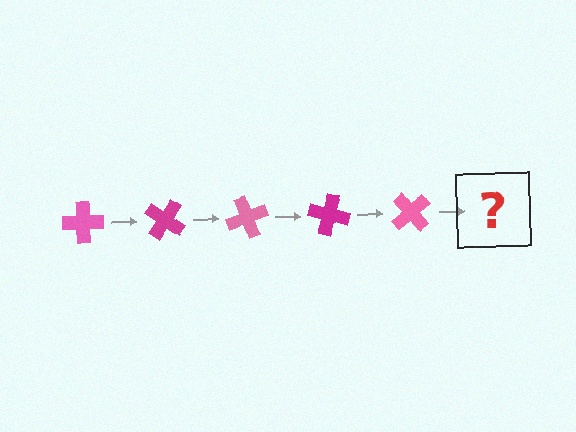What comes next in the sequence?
The next element should be a magenta cross, rotated 175 degrees from the start.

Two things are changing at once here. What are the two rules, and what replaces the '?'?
The two rules are that it rotates 35 degrees each step and the color cycles through pink and magenta. The '?' should be a magenta cross, rotated 175 degrees from the start.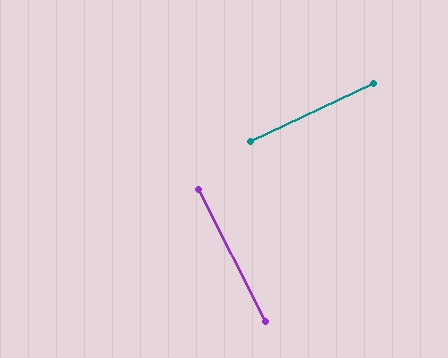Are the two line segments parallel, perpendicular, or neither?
Perpendicular — they meet at approximately 89°.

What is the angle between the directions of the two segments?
Approximately 89 degrees.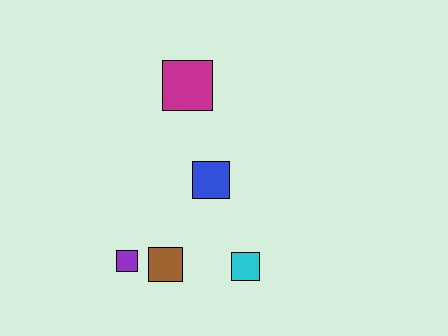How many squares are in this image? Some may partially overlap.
There are 5 squares.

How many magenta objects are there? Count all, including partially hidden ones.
There is 1 magenta object.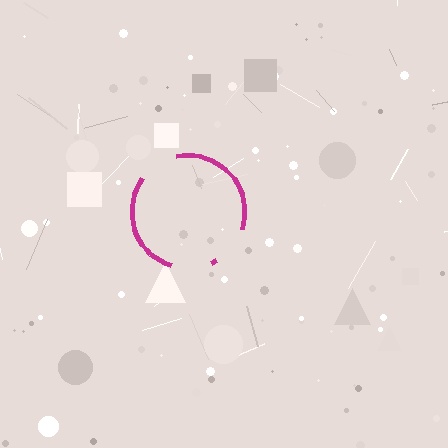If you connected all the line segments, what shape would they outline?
They would outline a circle.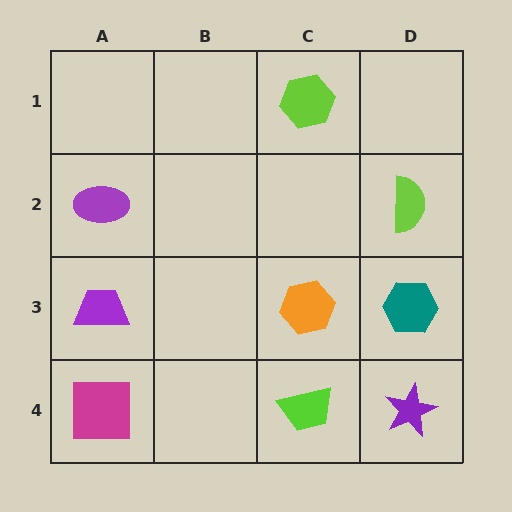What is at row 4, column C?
A lime trapezoid.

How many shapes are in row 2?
2 shapes.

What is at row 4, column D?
A purple star.